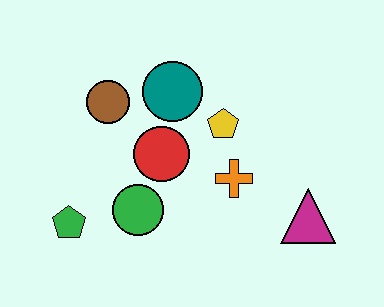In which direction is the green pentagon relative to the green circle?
The green pentagon is to the left of the green circle.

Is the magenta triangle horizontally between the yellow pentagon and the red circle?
No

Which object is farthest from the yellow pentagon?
The green pentagon is farthest from the yellow pentagon.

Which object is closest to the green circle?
The red circle is closest to the green circle.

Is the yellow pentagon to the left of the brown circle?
No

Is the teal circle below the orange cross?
No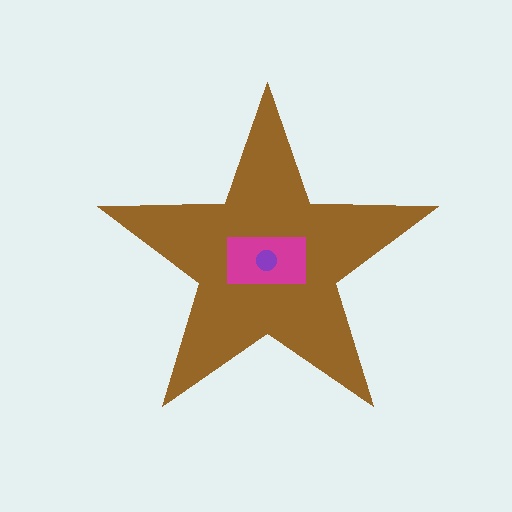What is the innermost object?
The purple circle.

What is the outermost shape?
The brown star.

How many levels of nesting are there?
3.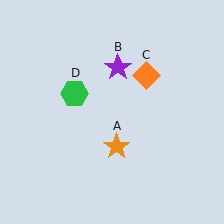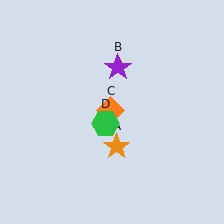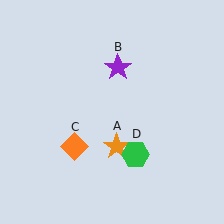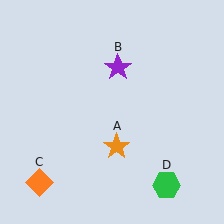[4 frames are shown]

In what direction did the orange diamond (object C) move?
The orange diamond (object C) moved down and to the left.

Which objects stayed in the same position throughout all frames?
Orange star (object A) and purple star (object B) remained stationary.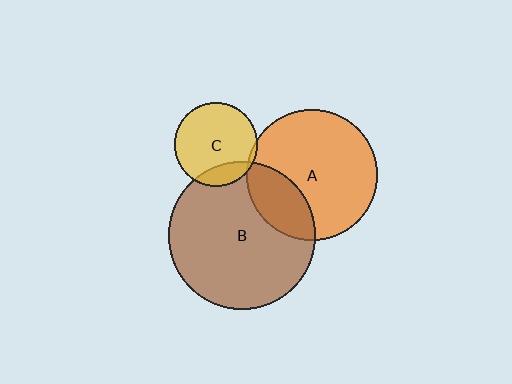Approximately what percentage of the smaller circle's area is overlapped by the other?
Approximately 5%.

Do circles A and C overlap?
Yes.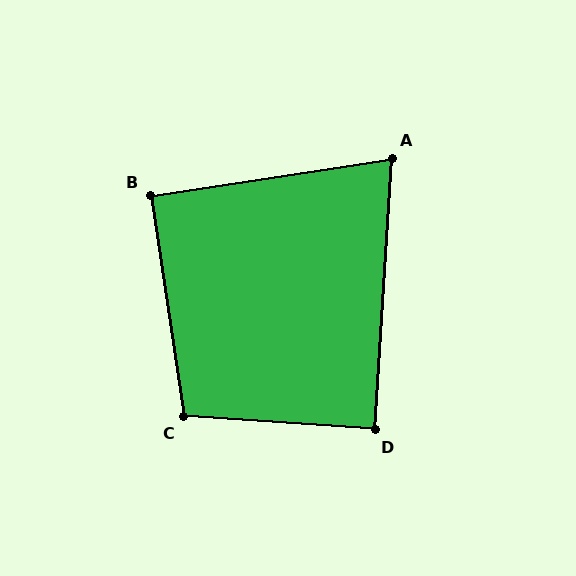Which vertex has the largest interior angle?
C, at approximately 102 degrees.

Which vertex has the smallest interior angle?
A, at approximately 78 degrees.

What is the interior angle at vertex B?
Approximately 90 degrees (approximately right).